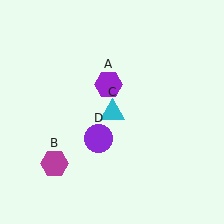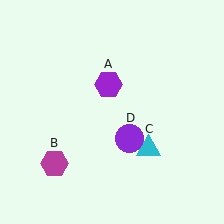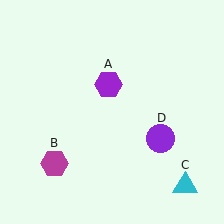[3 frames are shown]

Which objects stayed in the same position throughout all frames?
Purple hexagon (object A) and magenta hexagon (object B) remained stationary.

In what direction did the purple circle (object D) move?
The purple circle (object D) moved right.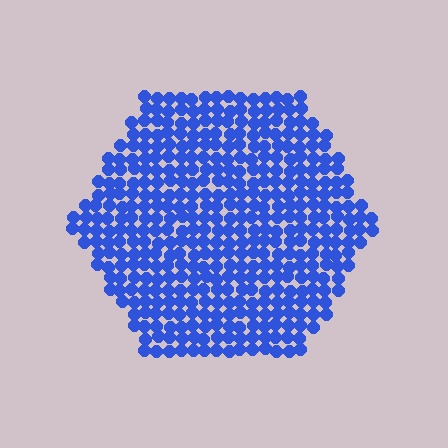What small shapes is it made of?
It is made of small circles.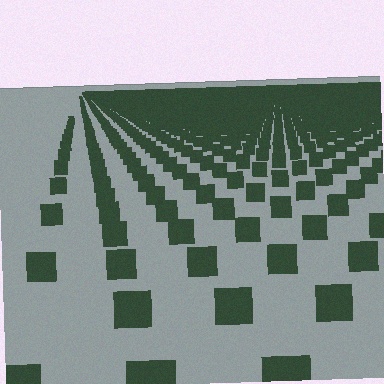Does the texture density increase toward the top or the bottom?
Density increases toward the top.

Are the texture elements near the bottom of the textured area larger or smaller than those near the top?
Larger. Near the bottom, elements are closer to the viewer and appear at a bigger on-screen size.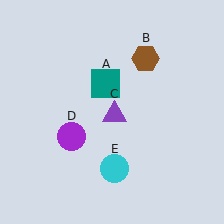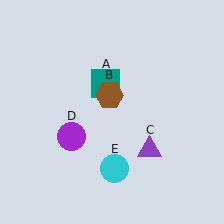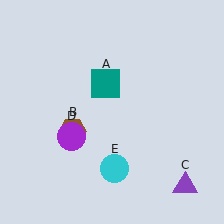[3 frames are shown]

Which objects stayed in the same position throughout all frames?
Teal square (object A) and purple circle (object D) and cyan circle (object E) remained stationary.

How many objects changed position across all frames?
2 objects changed position: brown hexagon (object B), purple triangle (object C).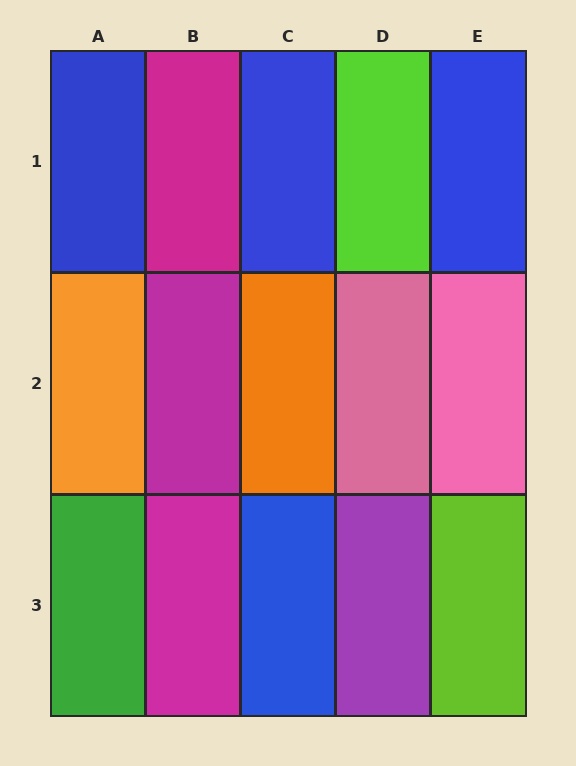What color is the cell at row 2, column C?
Orange.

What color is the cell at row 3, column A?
Green.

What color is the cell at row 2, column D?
Pink.